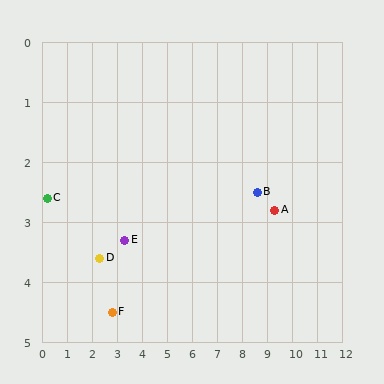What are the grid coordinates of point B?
Point B is at approximately (8.6, 2.5).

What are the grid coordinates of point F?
Point F is at approximately (2.8, 4.5).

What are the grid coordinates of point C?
Point C is at approximately (0.2, 2.6).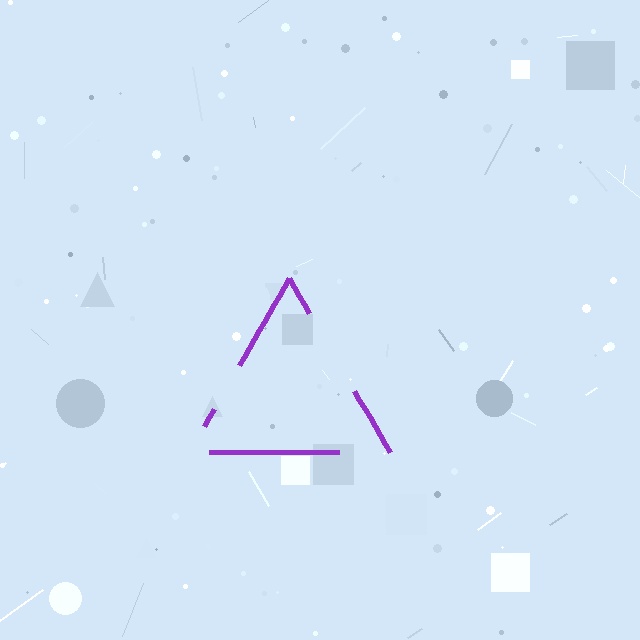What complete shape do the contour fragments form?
The contour fragments form a triangle.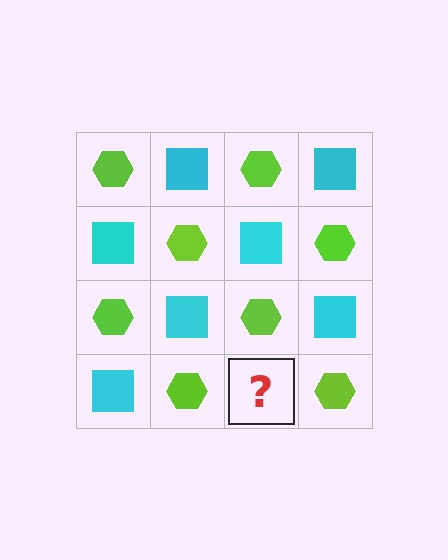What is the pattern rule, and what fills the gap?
The rule is that it alternates lime hexagon and cyan square in a checkerboard pattern. The gap should be filled with a cyan square.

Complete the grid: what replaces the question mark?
The question mark should be replaced with a cyan square.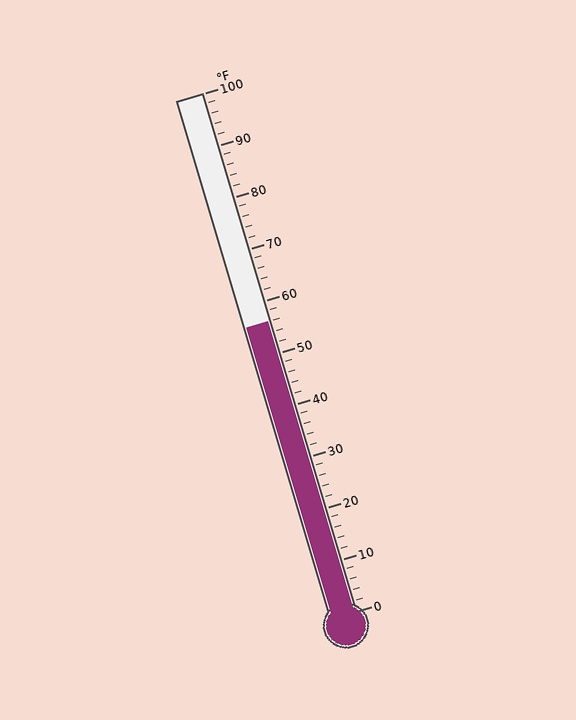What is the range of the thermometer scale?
The thermometer scale ranges from 0°F to 100°F.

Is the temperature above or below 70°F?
The temperature is below 70°F.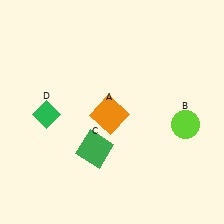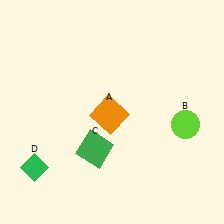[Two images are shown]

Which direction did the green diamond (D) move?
The green diamond (D) moved down.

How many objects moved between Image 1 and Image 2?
1 object moved between the two images.